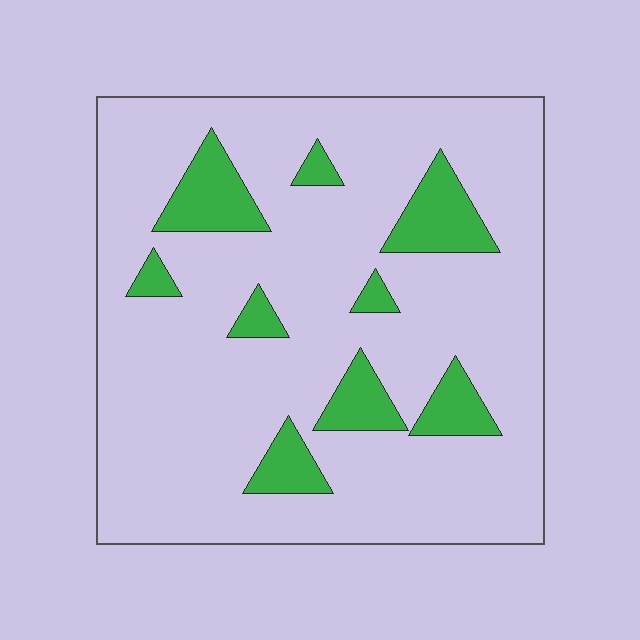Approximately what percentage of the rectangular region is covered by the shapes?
Approximately 15%.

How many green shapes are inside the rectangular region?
9.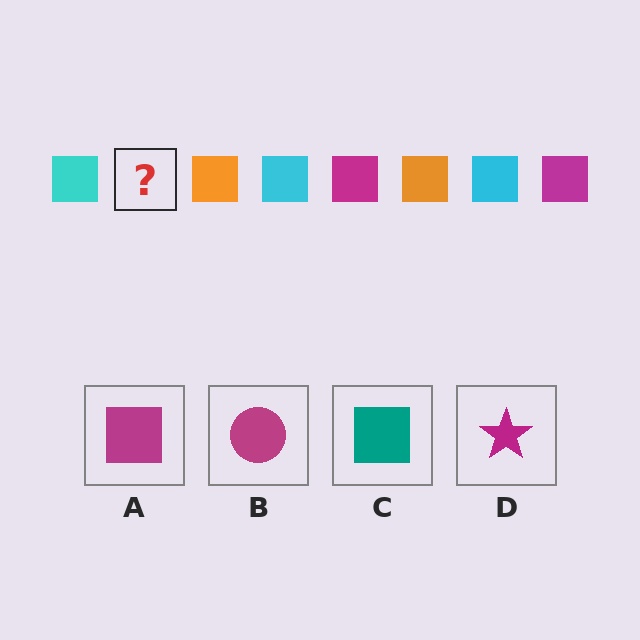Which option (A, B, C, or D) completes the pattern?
A.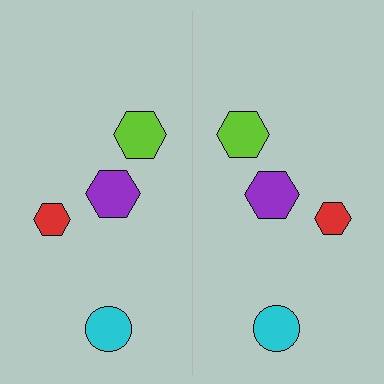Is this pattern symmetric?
Yes, this pattern has bilateral (reflection) symmetry.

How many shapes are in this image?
There are 8 shapes in this image.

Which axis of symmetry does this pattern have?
The pattern has a vertical axis of symmetry running through the center of the image.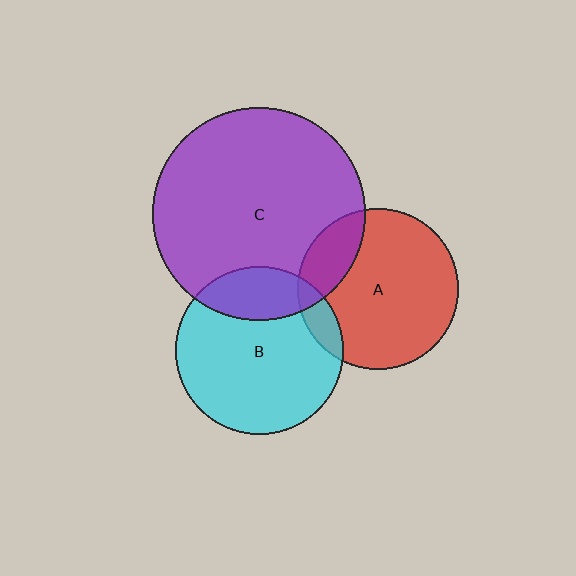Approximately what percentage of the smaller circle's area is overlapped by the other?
Approximately 10%.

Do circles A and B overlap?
Yes.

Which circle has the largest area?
Circle C (purple).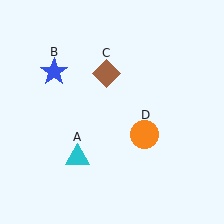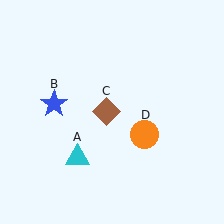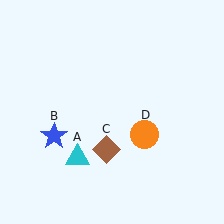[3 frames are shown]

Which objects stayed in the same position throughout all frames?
Cyan triangle (object A) and orange circle (object D) remained stationary.